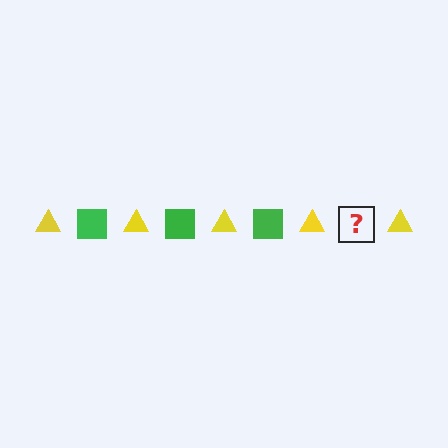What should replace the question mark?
The question mark should be replaced with a green square.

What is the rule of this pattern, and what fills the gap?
The rule is that the pattern alternates between yellow triangle and green square. The gap should be filled with a green square.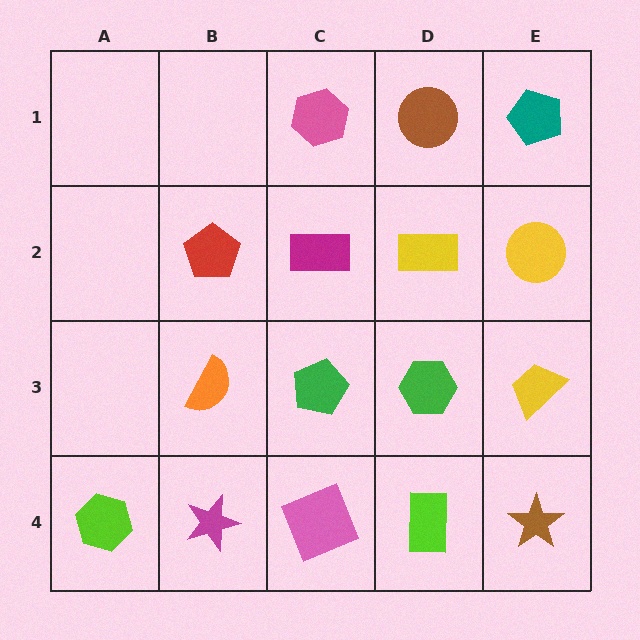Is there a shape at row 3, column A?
No, that cell is empty.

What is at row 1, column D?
A brown circle.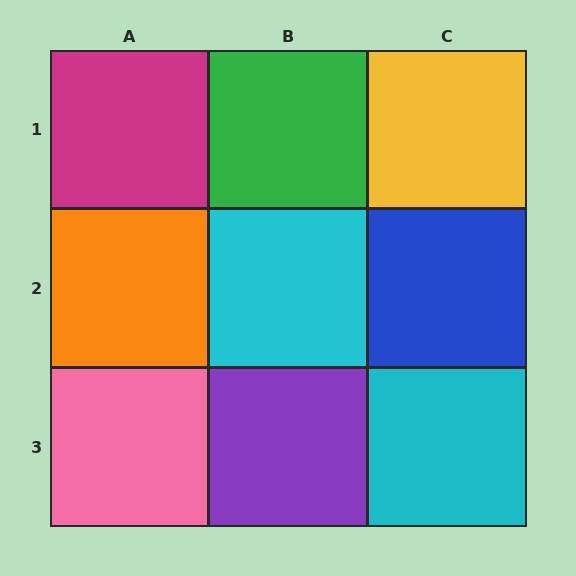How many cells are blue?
1 cell is blue.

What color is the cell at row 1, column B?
Green.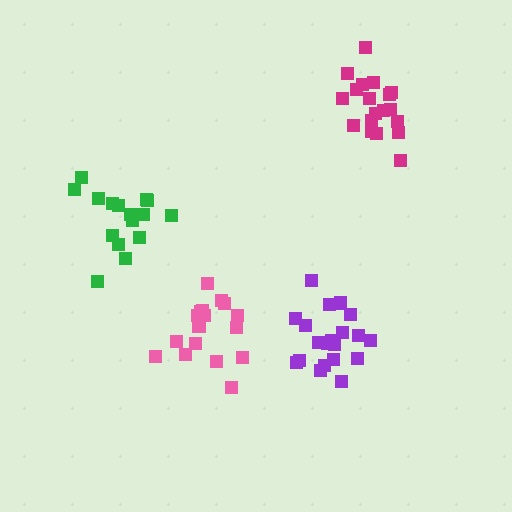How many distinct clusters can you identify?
There are 4 distinct clusters.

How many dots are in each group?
Group 1: 18 dots, Group 2: 16 dots, Group 3: 19 dots, Group 4: 20 dots (73 total).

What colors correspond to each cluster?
The clusters are colored: pink, green, magenta, purple.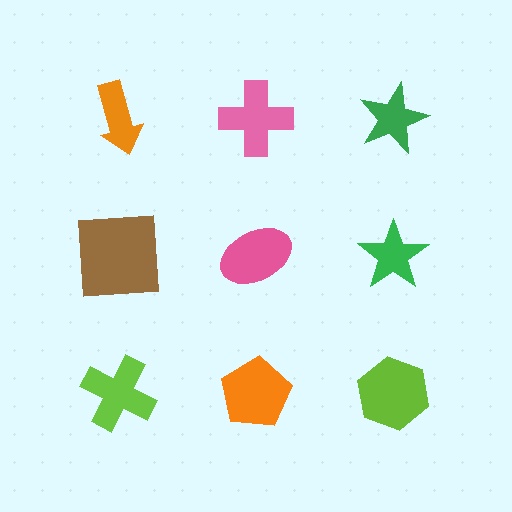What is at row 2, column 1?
A brown square.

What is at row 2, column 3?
A green star.